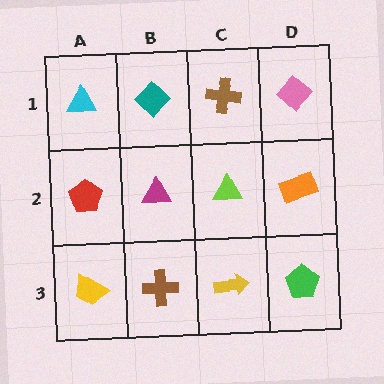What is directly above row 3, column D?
An orange rectangle.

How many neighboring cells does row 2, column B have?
4.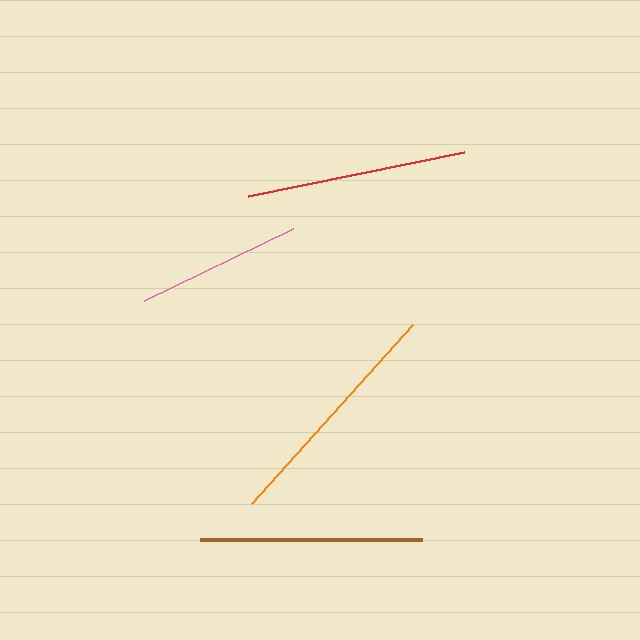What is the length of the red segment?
The red segment is approximately 220 pixels long.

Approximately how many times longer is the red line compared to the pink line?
The red line is approximately 1.3 times the length of the pink line.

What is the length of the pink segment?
The pink segment is approximately 166 pixels long.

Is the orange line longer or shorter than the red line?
The orange line is longer than the red line.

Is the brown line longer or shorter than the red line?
The brown line is longer than the red line.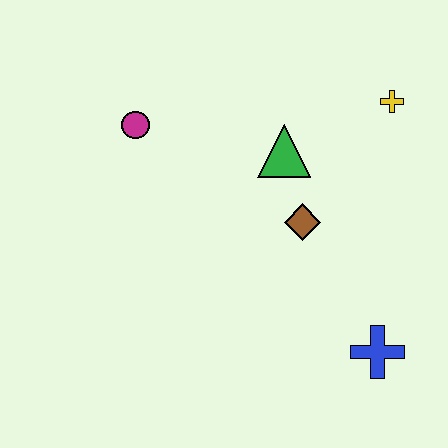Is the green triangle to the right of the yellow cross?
No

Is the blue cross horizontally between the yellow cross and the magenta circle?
Yes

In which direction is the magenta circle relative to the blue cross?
The magenta circle is to the left of the blue cross.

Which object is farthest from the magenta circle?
The blue cross is farthest from the magenta circle.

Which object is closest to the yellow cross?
The green triangle is closest to the yellow cross.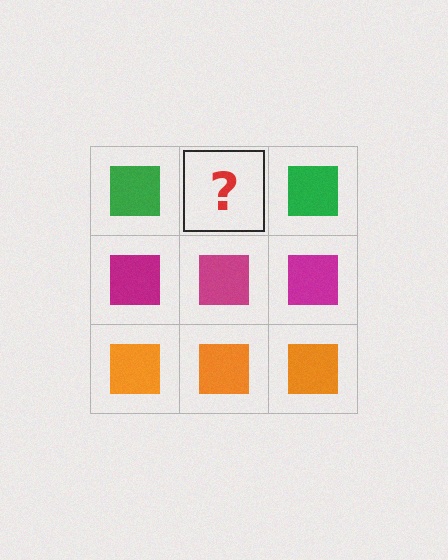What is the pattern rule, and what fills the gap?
The rule is that each row has a consistent color. The gap should be filled with a green square.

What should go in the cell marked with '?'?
The missing cell should contain a green square.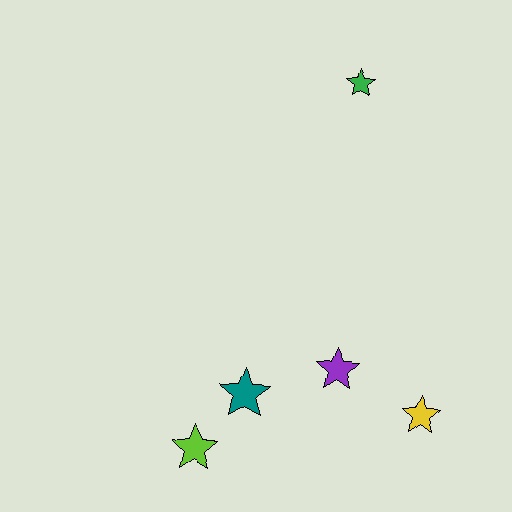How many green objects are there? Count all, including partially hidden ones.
There is 1 green object.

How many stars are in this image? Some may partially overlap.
There are 5 stars.